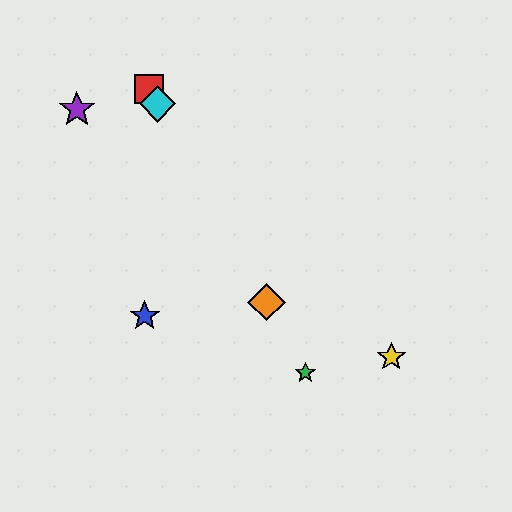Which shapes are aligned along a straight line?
The red square, the green star, the orange diamond, the cyan diamond are aligned along a straight line.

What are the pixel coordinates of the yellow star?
The yellow star is at (391, 357).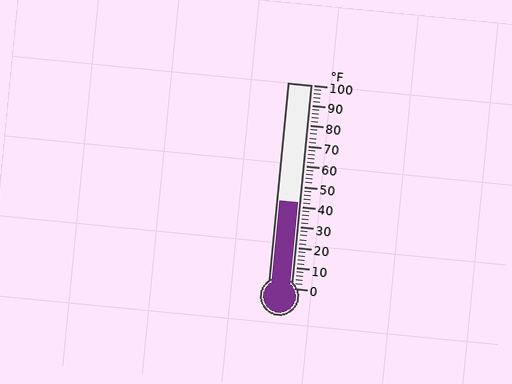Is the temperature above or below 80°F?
The temperature is below 80°F.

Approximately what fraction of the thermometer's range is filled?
The thermometer is filled to approximately 40% of its range.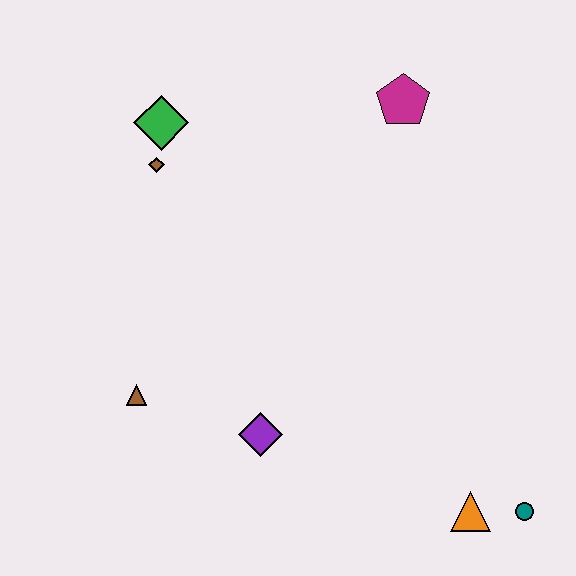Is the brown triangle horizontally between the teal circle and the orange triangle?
No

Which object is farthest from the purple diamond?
The magenta pentagon is farthest from the purple diamond.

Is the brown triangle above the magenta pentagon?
No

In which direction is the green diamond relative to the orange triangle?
The green diamond is above the orange triangle.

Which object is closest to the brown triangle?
The purple diamond is closest to the brown triangle.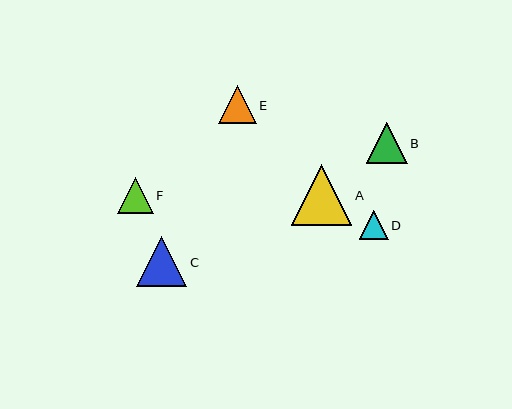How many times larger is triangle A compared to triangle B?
Triangle A is approximately 1.5 times the size of triangle B.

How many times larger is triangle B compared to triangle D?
Triangle B is approximately 1.4 times the size of triangle D.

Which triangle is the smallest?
Triangle D is the smallest with a size of approximately 29 pixels.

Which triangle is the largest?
Triangle A is the largest with a size of approximately 61 pixels.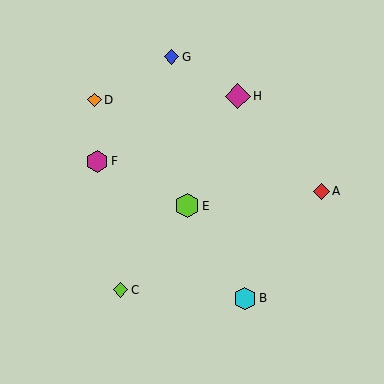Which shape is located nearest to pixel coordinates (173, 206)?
The lime hexagon (labeled E) at (187, 206) is nearest to that location.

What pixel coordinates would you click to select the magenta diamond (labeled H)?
Click at (238, 96) to select the magenta diamond H.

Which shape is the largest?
The magenta diamond (labeled H) is the largest.